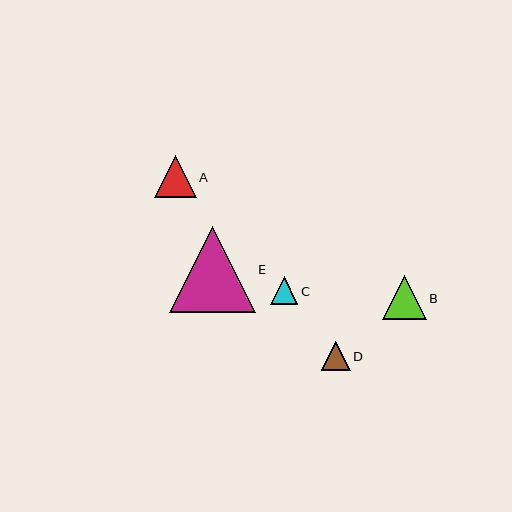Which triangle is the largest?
Triangle E is the largest with a size of approximately 86 pixels.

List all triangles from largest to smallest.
From largest to smallest: E, B, A, D, C.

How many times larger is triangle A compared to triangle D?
Triangle A is approximately 1.5 times the size of triangle D.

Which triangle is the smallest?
Triangle C is the smallest with a size of approximately 27 pixels.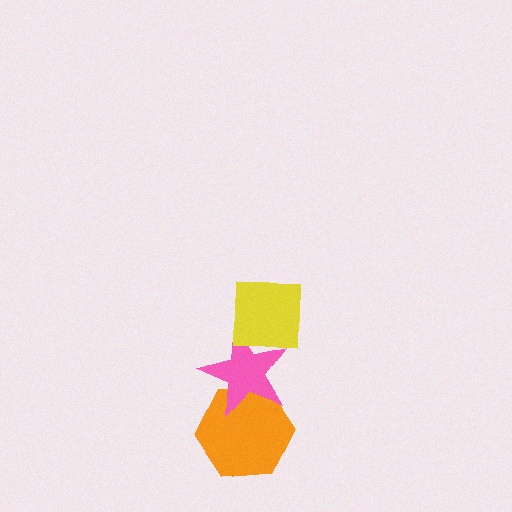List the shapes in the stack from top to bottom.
From top to bottom: the yellow square, the pink star, the orange hexagon.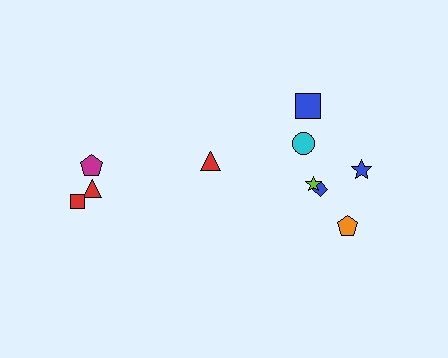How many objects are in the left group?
There are 4 objects.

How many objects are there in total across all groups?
There are 10 objects.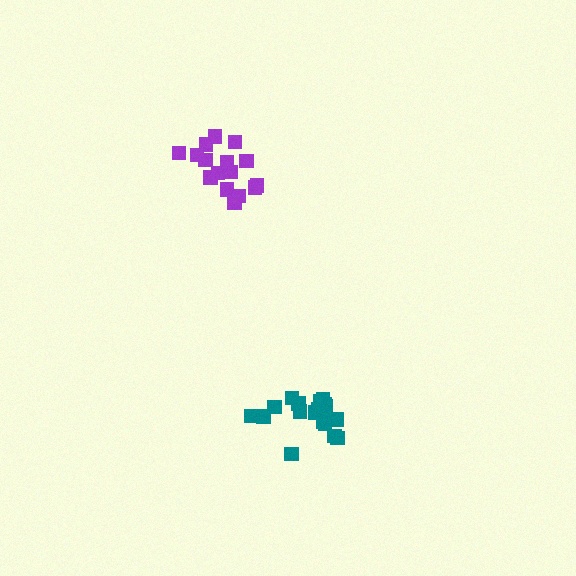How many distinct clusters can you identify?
There are 2 distinct clusters.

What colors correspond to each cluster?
The clusters are colored: purple, teal.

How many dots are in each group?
Group 1: 16 dots, Group 2: 19 dots (35 total).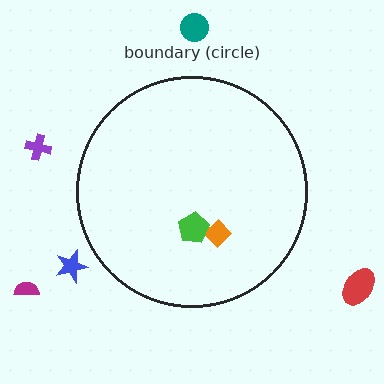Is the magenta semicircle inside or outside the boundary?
Outside.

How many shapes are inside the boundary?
2 inside, 5 outside.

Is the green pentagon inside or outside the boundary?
Inside.